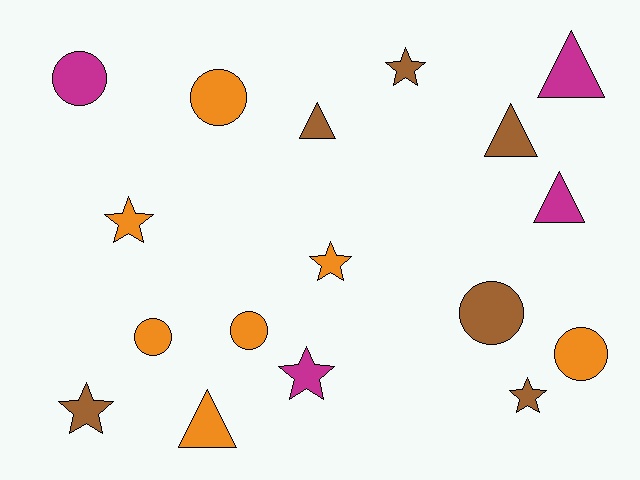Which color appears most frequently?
Orange, with 7 objects.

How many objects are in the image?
There are 17 objects.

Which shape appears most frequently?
Circle, with 6 objects.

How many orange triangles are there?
There is 1 orange triangle.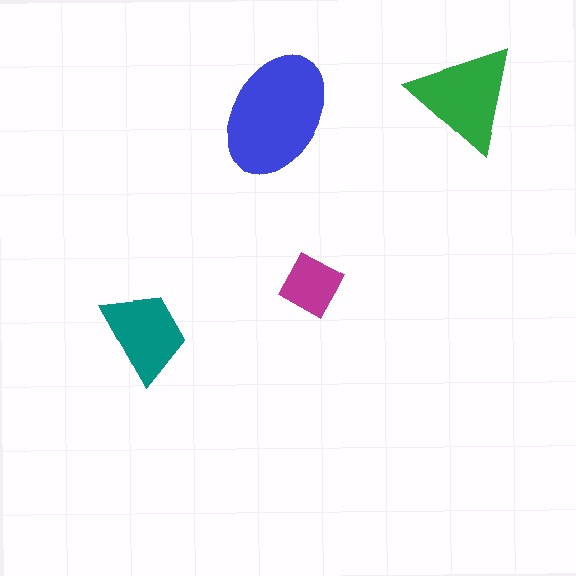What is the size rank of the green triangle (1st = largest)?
2nd.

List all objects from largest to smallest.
The blue ellipse, the green triangle, the teal trapezoid, the magenta diamond.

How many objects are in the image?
There are 4 objects in the image.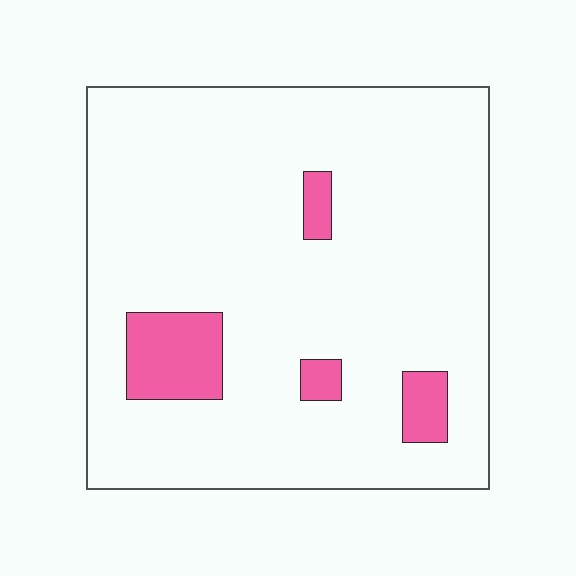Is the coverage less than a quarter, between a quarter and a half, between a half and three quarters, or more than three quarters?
Less than a quarter.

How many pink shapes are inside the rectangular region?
4.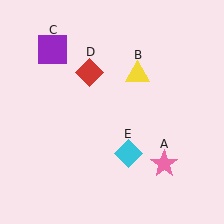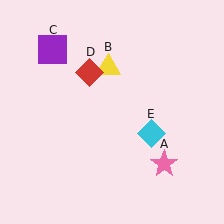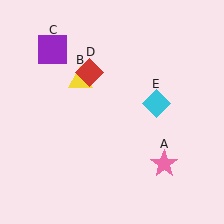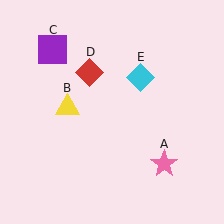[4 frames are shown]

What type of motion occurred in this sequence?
The yellow triangle (object B), cyan diamond (object E) rotated counterclockwise around the center of the scene.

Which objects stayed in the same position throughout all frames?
Pink star (object A) and purple square (object C) and red diamond (object D) remained stationary.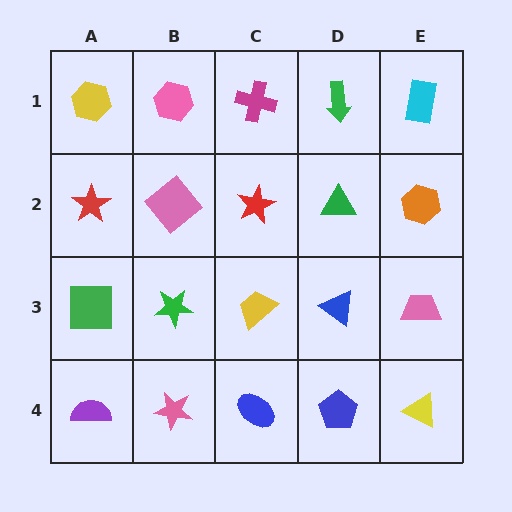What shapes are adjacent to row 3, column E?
An orange hexagon (row 2, column E), a yellow triangle (row 4, column E), a blue triangle (row 3, column D).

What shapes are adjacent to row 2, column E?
A cyan rectangle (row 1, column E), a pink trapezoid (row 3, column E), a green triangle (row 2, column D).